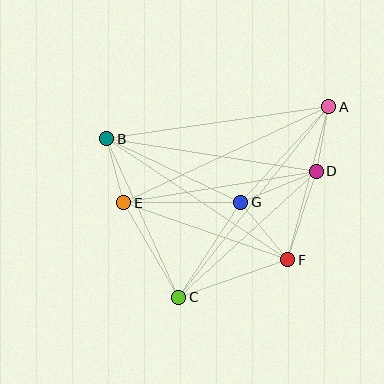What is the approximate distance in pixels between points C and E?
The distance between C and E is approximately 109 pixels.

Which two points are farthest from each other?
Points A and C are farthest from each other.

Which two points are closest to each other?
Points A and D are closest to each other.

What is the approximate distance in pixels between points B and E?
The distance between B and E is approximately 66 pixels.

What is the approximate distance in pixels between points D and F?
The distance between D and F is approximately 93 pixels.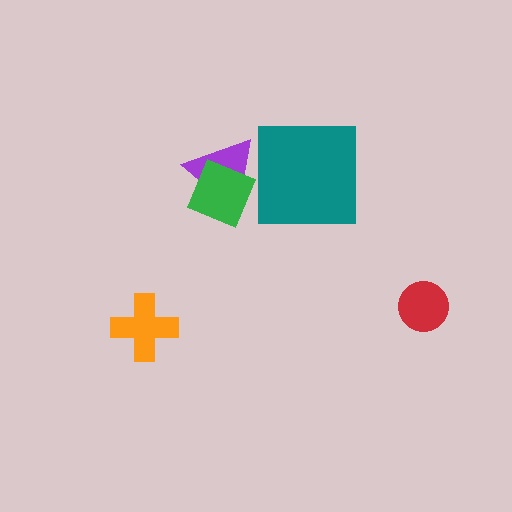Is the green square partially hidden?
No, no other shape covers it.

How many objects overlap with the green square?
1 object overlaps with the green square.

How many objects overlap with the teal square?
0 objects overlap with the teal square.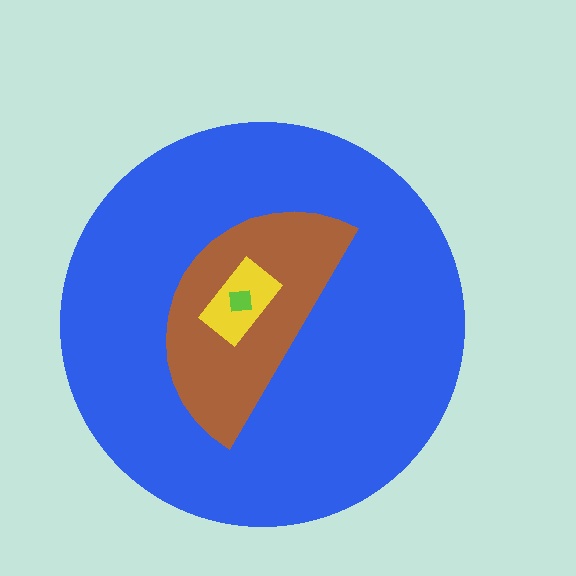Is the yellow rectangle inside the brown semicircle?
Yes.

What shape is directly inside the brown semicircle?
The yellow rectangle.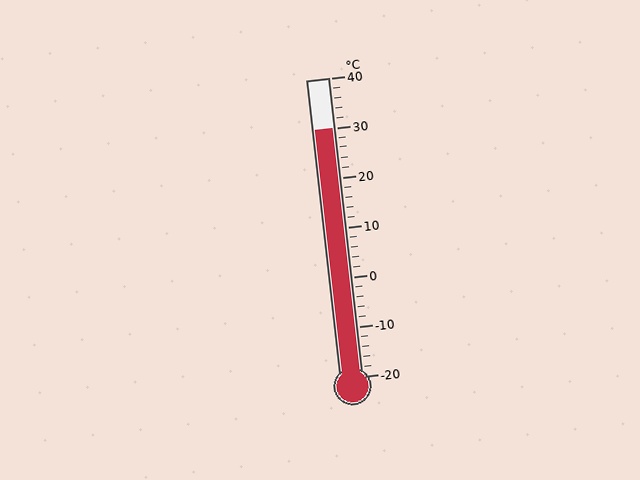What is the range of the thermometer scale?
The thermometer scale ranges from -20°C to 40°C.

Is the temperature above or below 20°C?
The temperature is above 20°C.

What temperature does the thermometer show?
The thermometer shows approximately 30°C.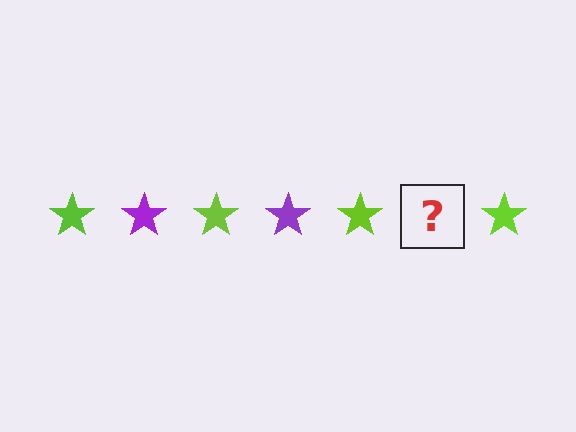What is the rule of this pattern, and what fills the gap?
The rule is that the pattern cycles through lime, purple stars. The gap should be filled with a purple star.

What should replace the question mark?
The question mark should be replaced with a purple star.